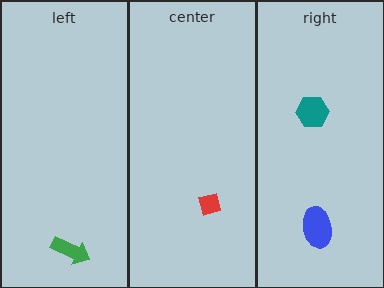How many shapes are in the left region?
1.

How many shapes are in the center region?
1.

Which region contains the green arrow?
The left region.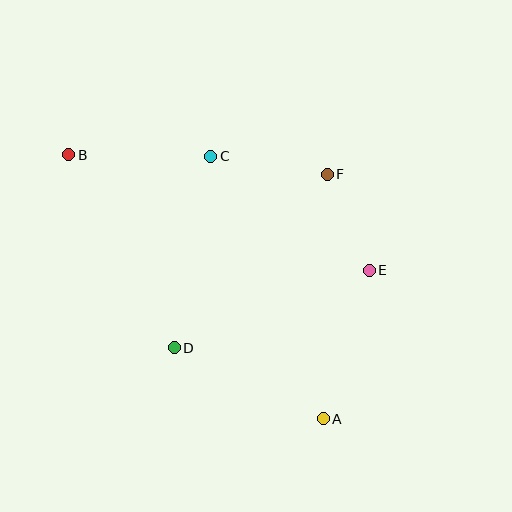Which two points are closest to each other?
Points E and F are closest to each other.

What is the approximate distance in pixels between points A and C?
The distance between A and C is approximately 286 pixels.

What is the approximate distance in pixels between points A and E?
The distance between A and E is approximately 155 pixels.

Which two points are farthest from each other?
Points A and B are farthest from each other.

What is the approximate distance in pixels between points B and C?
The distance between B and C is approximately 142 pixels.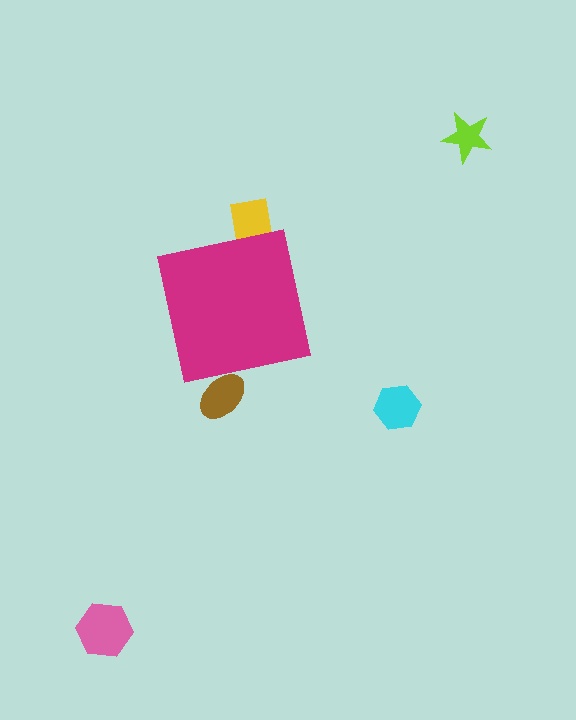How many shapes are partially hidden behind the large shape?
2 shapes are partially hidden.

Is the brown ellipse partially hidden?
Yes, the brown ellipse is partially hidden behind the magenta square.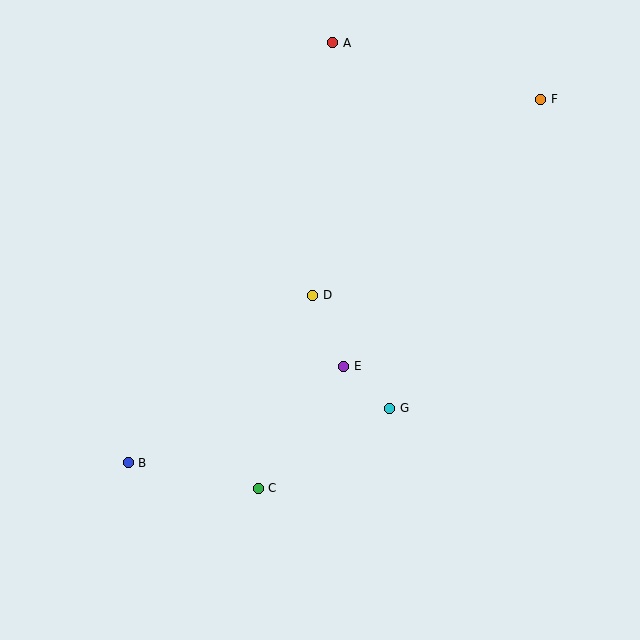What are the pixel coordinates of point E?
Point E is at (344, 366).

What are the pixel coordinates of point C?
Point C is at (258, 488).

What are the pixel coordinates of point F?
Point F is at (541, 99).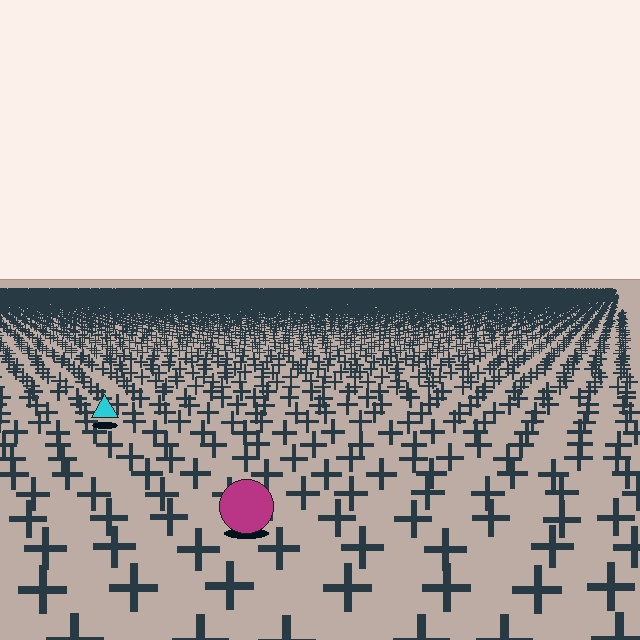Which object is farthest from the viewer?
The cyan triangle is farthest from the viewer. It appears smaller and the ground texture around it is denser.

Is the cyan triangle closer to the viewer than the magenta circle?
No. The magenta circle is closer — you can tell from the texture gradient: the ground texture is coarser near it.